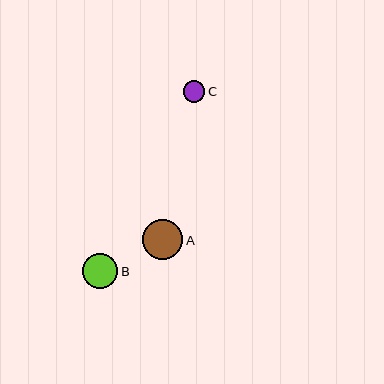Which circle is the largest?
Circle A is the largest with a size of approximately 40 pixels.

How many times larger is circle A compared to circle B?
Circle A is approximately 1.1 times the size of circle B.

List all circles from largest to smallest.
From largest to smallest: A, B, C.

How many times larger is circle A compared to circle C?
Circle A is approximately 1.9 times the size of circle C.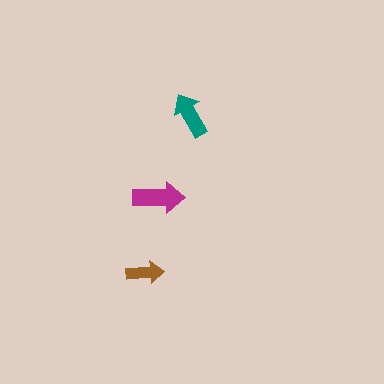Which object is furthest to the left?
The brown arrow is leftmost.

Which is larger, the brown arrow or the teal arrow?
The teal one.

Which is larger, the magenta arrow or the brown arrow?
The magenta one.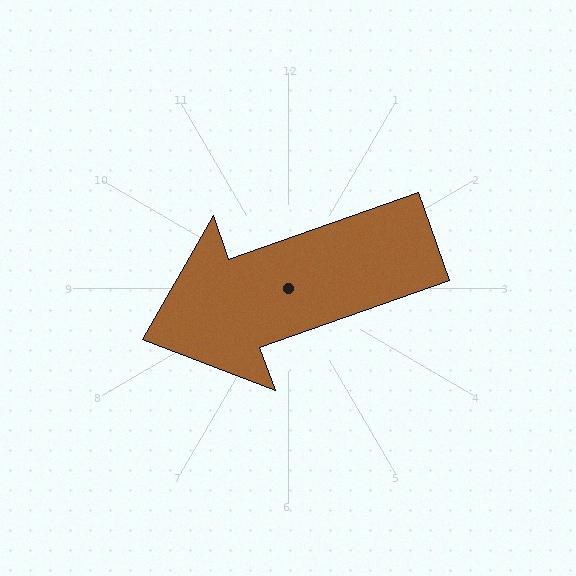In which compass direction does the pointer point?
West.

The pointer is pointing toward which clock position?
Roughly 8 o'clock.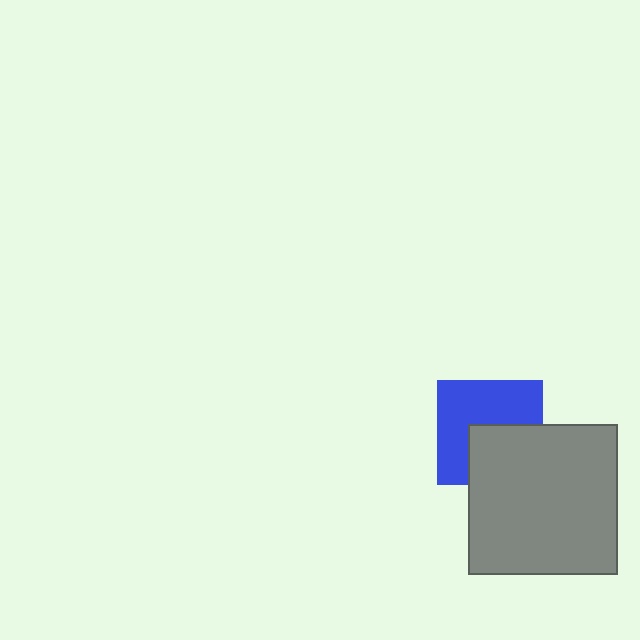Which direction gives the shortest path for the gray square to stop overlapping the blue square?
Moving toward the lower-right gives the shortest separation.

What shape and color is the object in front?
The object in front is a gray square.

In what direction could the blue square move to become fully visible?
The blue square could move toward the upper-left. That would shift it out from behind the gray square entirely.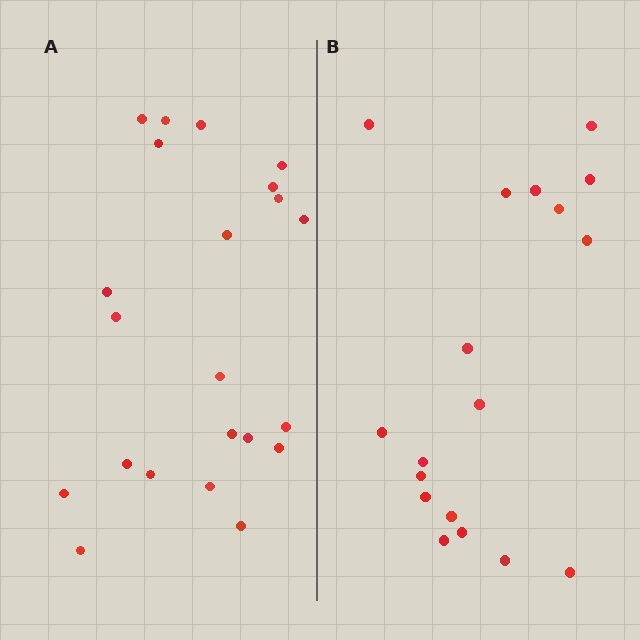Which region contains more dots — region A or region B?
Region A (the left region) has more dots.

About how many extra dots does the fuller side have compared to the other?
Region A has about 4 more dots than region B.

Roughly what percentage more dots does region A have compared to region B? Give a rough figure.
About 20% more.